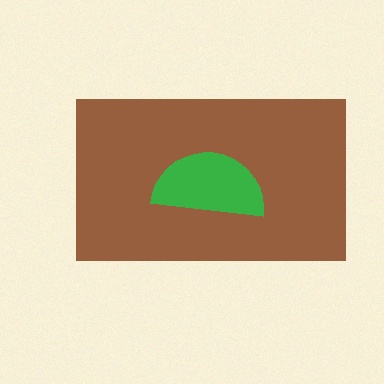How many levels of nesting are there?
2.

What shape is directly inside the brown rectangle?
The green semicircle.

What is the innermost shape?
The green semicircle.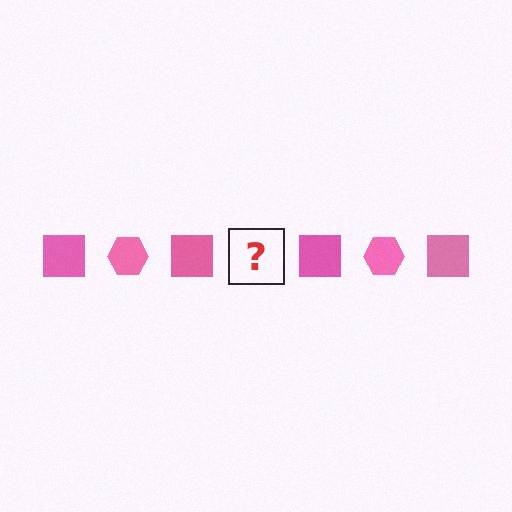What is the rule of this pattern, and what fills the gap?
The rule is that the pattern cycles through square, hexagon shapes in pink. The gap should be filled with a pink hexagon.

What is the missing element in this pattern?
The missing element is a pink hexagon.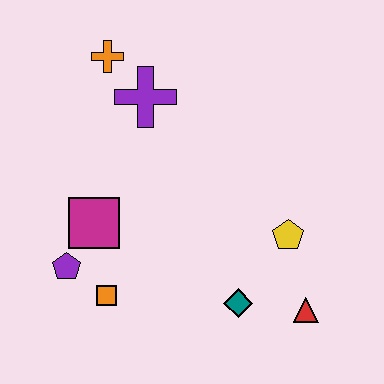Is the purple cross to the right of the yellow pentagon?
No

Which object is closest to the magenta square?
The purple pentagon is closest to the magenta square.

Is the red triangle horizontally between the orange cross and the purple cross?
No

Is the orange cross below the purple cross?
No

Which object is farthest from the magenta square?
The red triangle is farthest from the magenta square.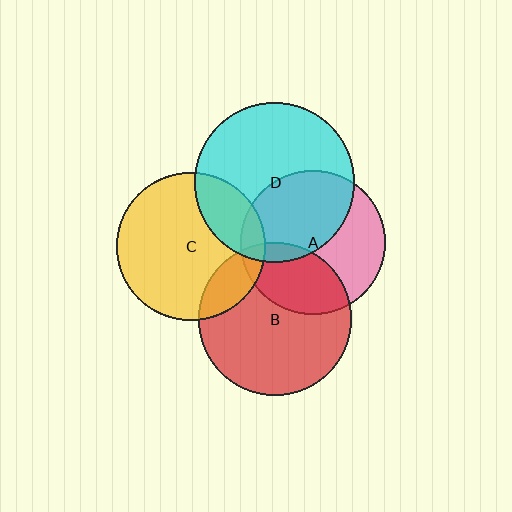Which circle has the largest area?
Circle D (cyan).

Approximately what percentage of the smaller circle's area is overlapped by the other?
Approximately 10%.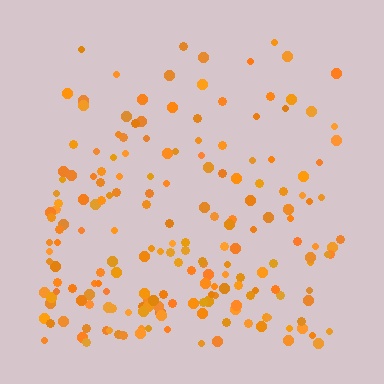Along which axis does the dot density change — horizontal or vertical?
Vertical.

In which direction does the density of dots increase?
From top to bottom, with the bottom side densest.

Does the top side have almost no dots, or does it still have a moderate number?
Still a moderate number, just noticeably fewer than the bottom.